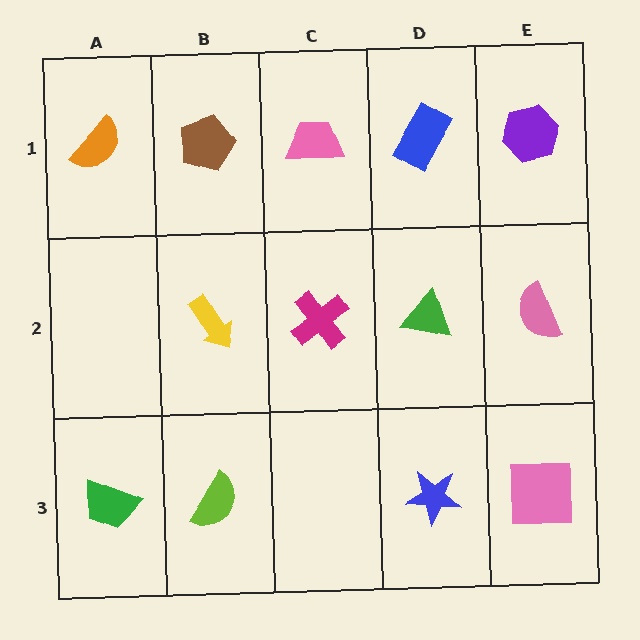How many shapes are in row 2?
4 shapes.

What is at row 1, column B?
A brown pentagon.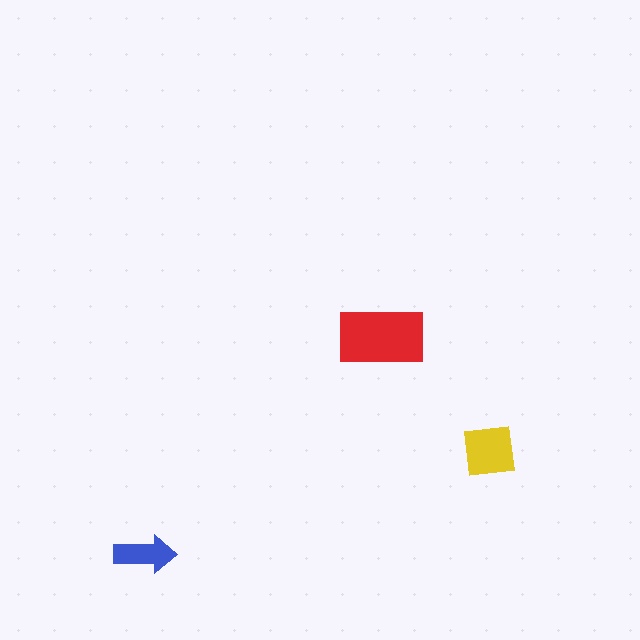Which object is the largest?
The red rectangle.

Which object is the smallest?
The blue arrow.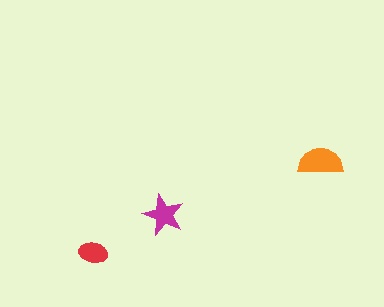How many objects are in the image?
There are 3 objects in the image.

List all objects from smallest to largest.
The red ellipse, the magenta star, the orange semicircle.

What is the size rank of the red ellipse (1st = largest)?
3rd.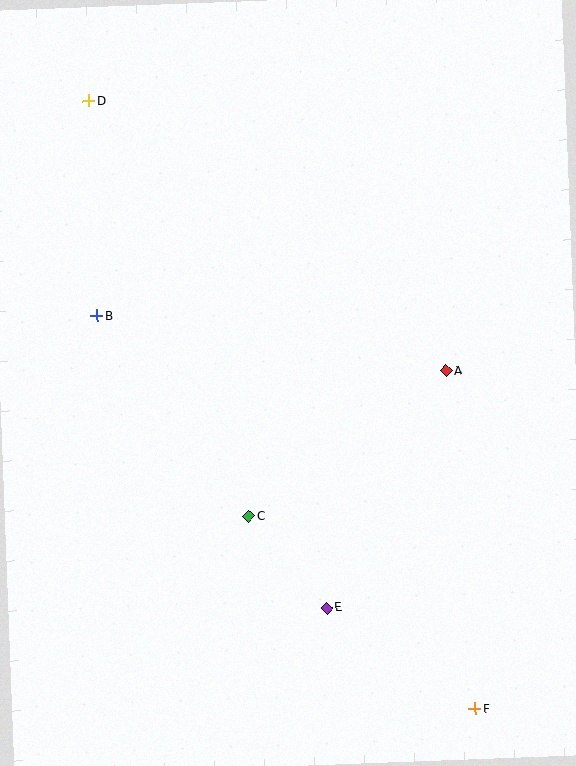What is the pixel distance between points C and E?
The distance between C and E is 120 pixels.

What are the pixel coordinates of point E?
Point E is at (327, 608).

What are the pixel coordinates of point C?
Point C is at (249, 516).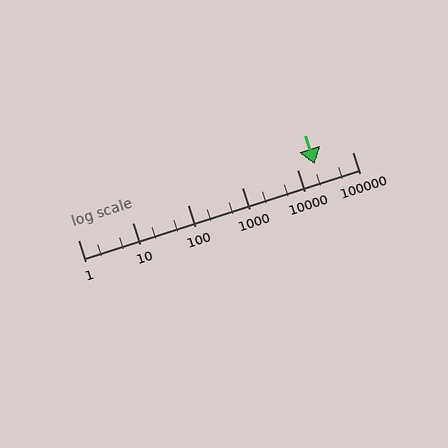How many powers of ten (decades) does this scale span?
The scale spans 5 decades, from 1 to 100000.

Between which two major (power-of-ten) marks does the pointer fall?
The pointer is between 10000 and 100000.